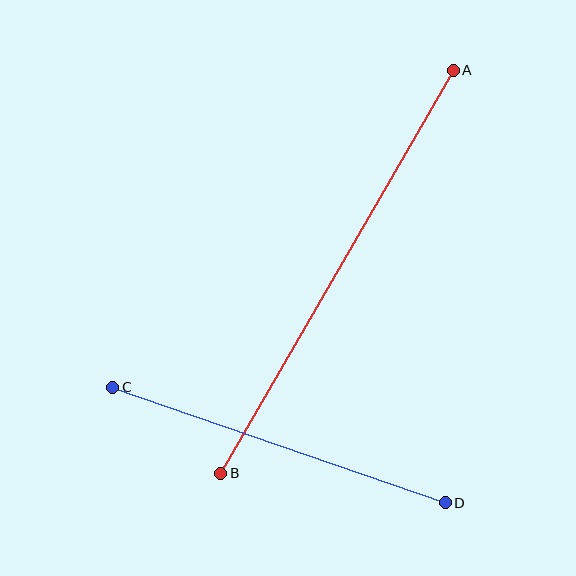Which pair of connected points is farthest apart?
Points A and B are farthest apart.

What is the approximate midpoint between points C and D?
The midpoint is at approximately (279, 445) pixels.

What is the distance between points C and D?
The distance is approximately 351 pixels.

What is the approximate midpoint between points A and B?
The midpoint is at approximately (337, 272) pixels.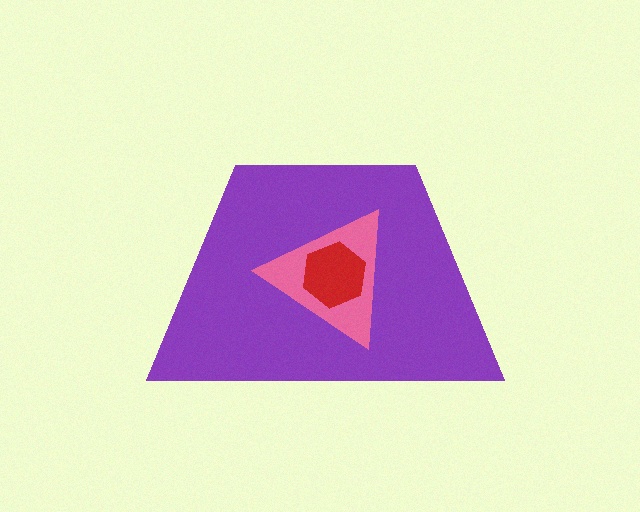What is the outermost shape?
The purple trapezoid.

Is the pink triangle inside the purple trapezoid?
Yes.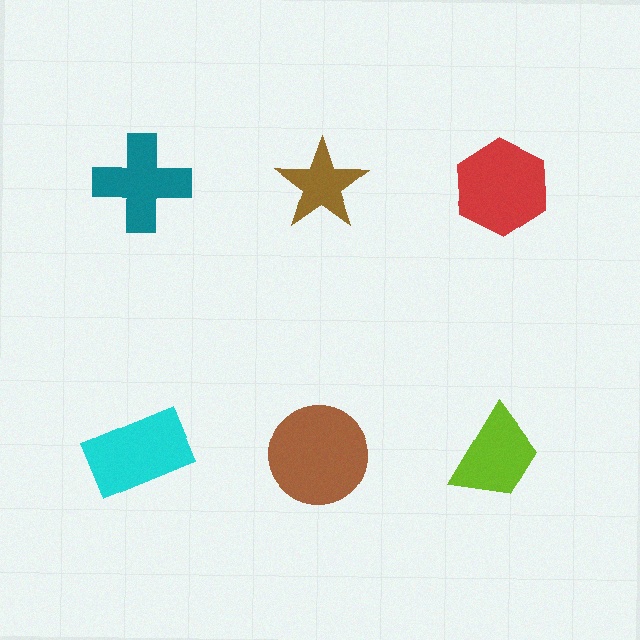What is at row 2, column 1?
A cyan rectangle.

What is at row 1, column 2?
A brown star.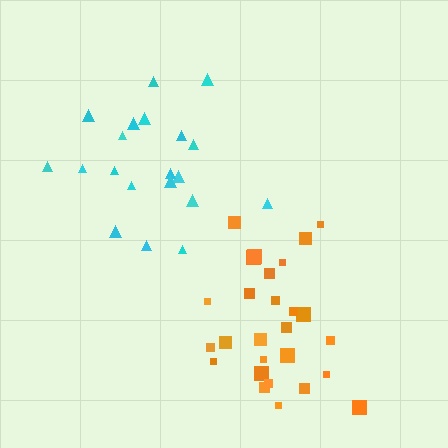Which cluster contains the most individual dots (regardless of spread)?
Orange (27).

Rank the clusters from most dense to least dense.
orange, cyan.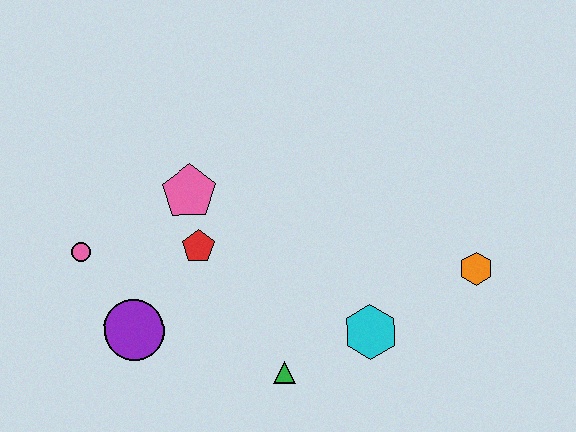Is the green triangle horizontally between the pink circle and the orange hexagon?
Yes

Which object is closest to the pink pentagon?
The red pentagon is closest to the pink pentagon.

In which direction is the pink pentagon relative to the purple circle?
The pink pentagon is above the purple circle.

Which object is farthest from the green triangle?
The pink circle is farthest from the green triangle.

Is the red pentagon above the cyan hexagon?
Yes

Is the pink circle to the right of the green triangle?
No